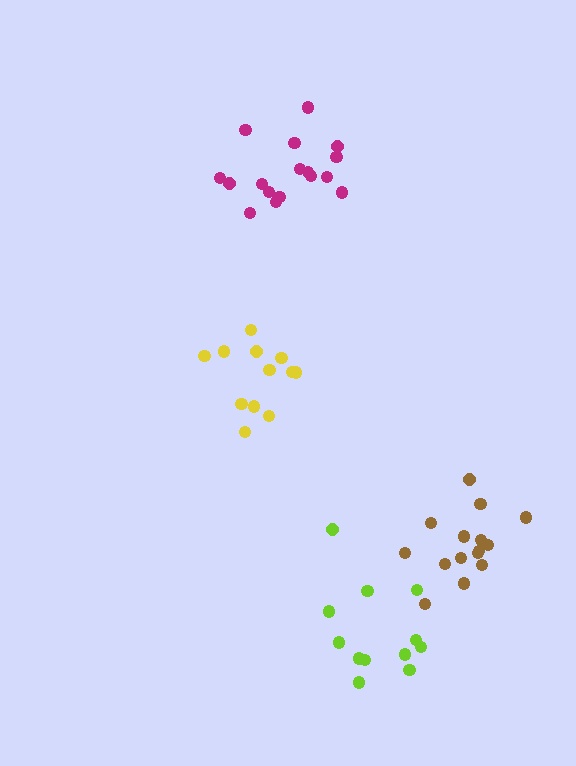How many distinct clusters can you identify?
There are 4 distinct clusters.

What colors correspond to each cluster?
The clusters are colored: yellow, brown, lime, magenta.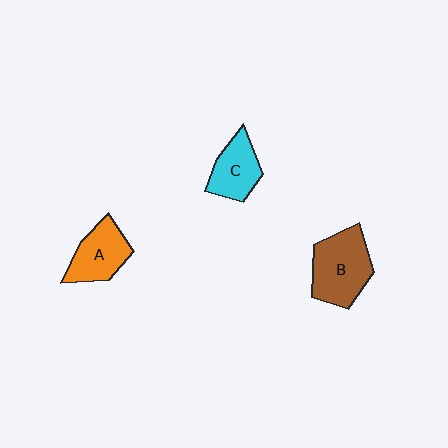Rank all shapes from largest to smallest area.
From largest to smallest: B (brown), A (orange), C (cyan).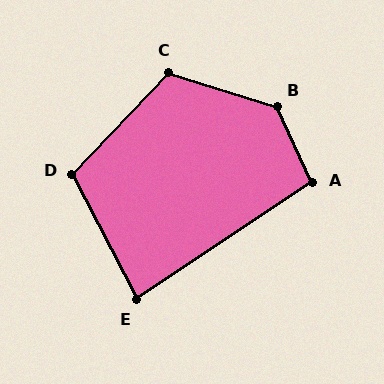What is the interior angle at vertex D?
Approximately 109 degrees (obtuse).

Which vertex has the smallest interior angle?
E, at approximately 84 degrees.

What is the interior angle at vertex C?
Approximately 117 degrees (obtuse).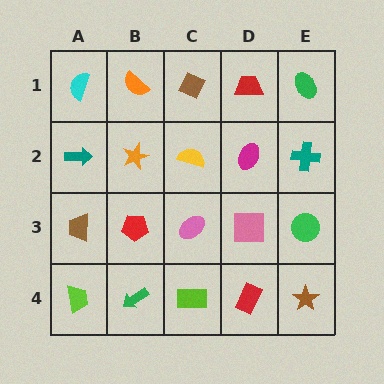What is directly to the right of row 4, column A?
A green arrow.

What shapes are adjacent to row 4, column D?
A pink square (row 3, column D), a lime rectangle (row 4, column C), a brown star (row 4, column E).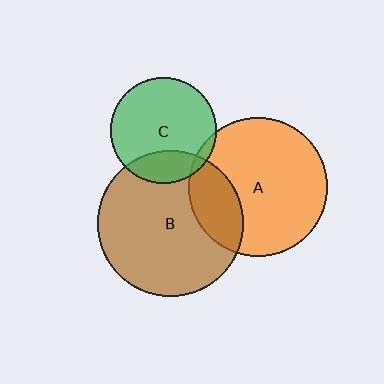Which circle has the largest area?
Circle B (brown).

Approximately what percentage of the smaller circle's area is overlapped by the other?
Approximately 20%.